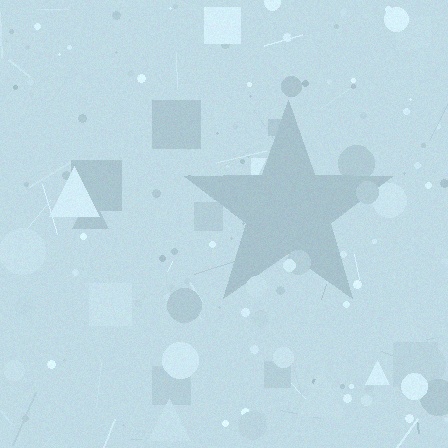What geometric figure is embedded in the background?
A star is embedded in the background.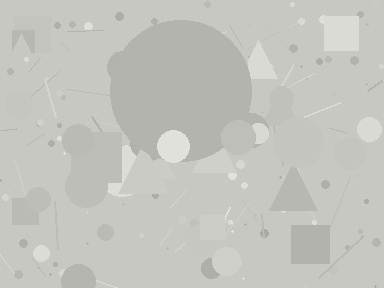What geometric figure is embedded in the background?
A circle is embedded in the background.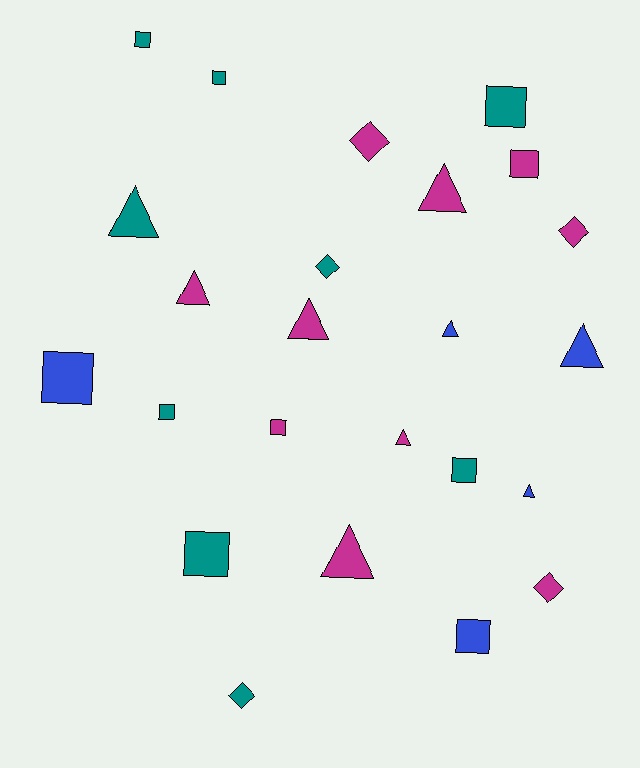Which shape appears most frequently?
Square, with 10 objects.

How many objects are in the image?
There are 24 objects.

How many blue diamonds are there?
There are no blue diamonds.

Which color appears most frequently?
Magenta, with 10 objects.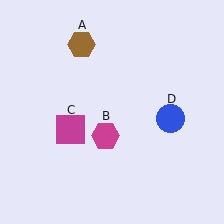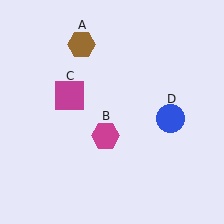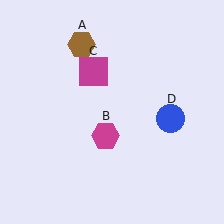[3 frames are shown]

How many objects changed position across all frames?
1 object changed position: magenta square (object C).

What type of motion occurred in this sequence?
The magenta square (object C) rotated clockwise around the center of the scene.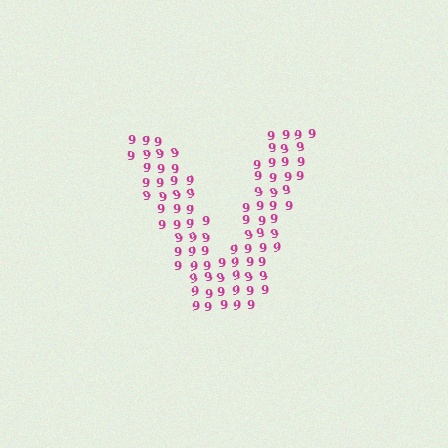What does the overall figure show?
The overall figure shows the letter V.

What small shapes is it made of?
It is made of small digit 9's.